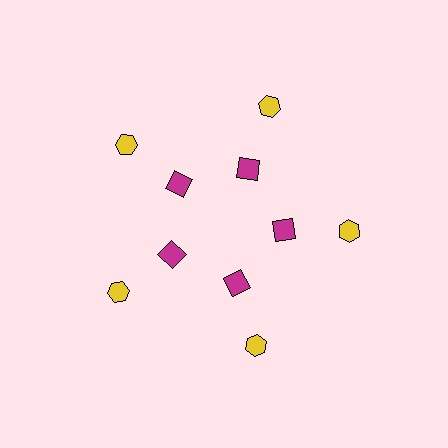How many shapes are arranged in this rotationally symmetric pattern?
There are 10 shapes, arranged in 5 groups of 2.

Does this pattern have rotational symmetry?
Yes, this pattern has 5-fold rotational symmetry. It looks the same after rotating 72 degrees around the center.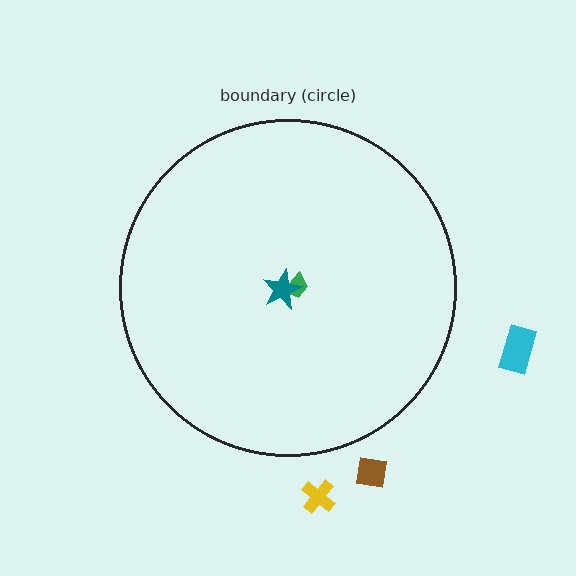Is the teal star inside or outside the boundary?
Inside.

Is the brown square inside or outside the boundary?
Outside.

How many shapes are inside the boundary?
2 inside, 3 outside.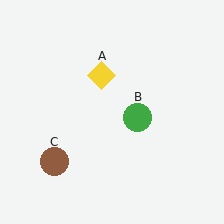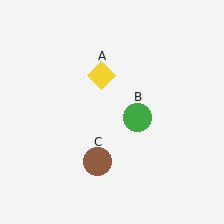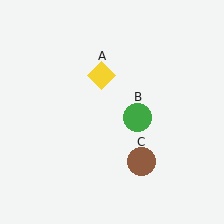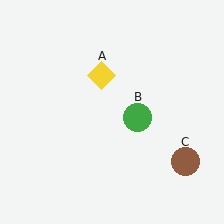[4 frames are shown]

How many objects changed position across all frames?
1 object changed position: brown circle (object C).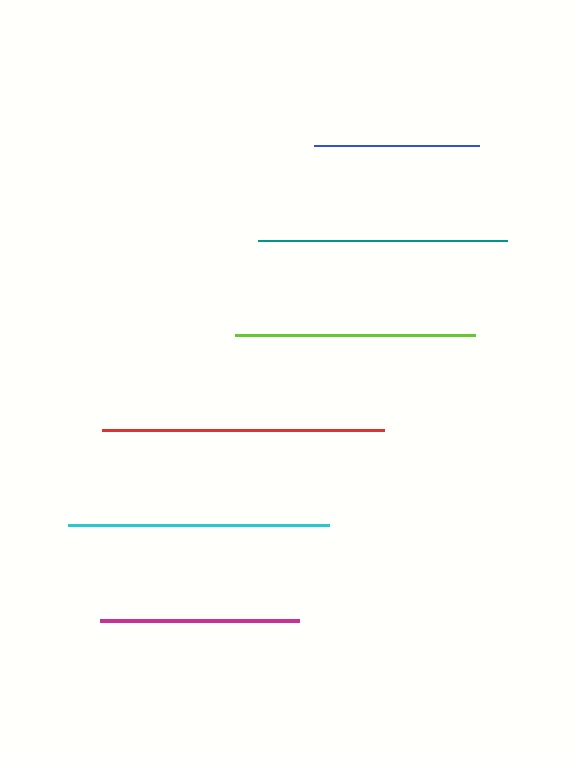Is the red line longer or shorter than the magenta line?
The red line is longer than the magenta line.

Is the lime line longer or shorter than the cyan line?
The cyan line is longer than the lime line.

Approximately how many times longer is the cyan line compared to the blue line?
The cyan line is approximately 1.6 times the length of the blue line.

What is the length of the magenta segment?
The magenta segment is approximately 199 pixels long.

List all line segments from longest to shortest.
From longest to shortest: red, cyan, teal, lime, magenta, blue.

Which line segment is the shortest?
The blue line is the shortest at approximately 165 pixels.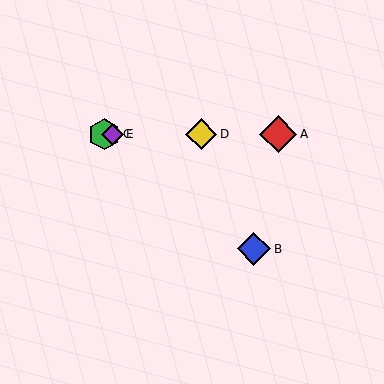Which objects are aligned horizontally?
Objects A, C, D, E are aligned horizontally.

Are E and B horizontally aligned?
No, E is at y≈134 and B is at y≈249.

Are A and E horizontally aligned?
Yes, both are at y≈134.